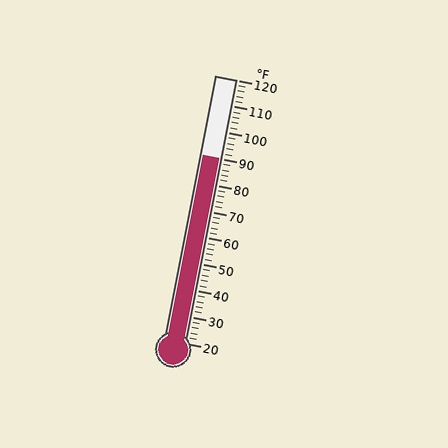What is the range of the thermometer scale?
The thermometer scale ranges from 20°F to 120°F.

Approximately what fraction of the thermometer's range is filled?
The thermometer is filled to approximately 70% of its range.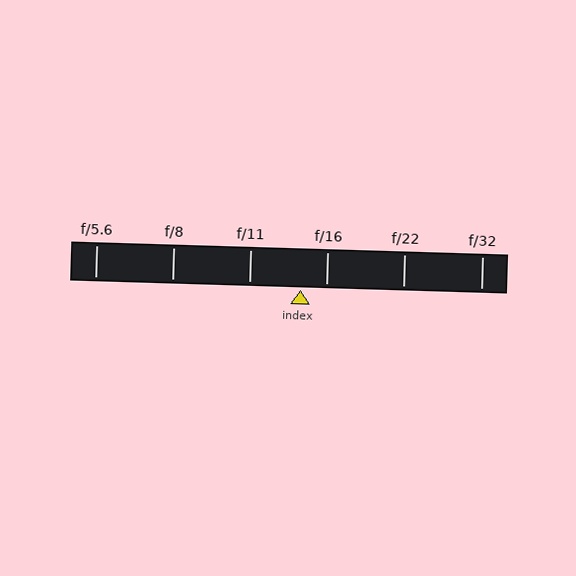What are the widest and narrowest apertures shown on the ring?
The widest aperture shown is f/5.6 and the narrowest is f/32.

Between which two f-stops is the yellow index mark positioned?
The index mark is between f/11 and f/16.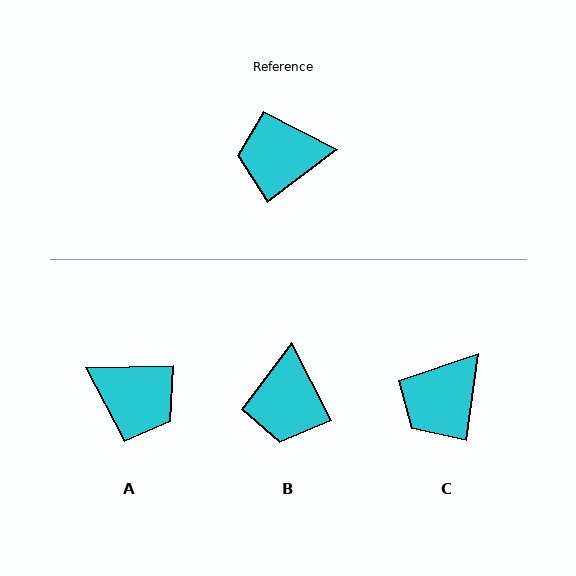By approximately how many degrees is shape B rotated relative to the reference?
Approximately 80 degrees counter-clockwise.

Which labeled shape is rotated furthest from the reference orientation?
A, about 144 degrees away.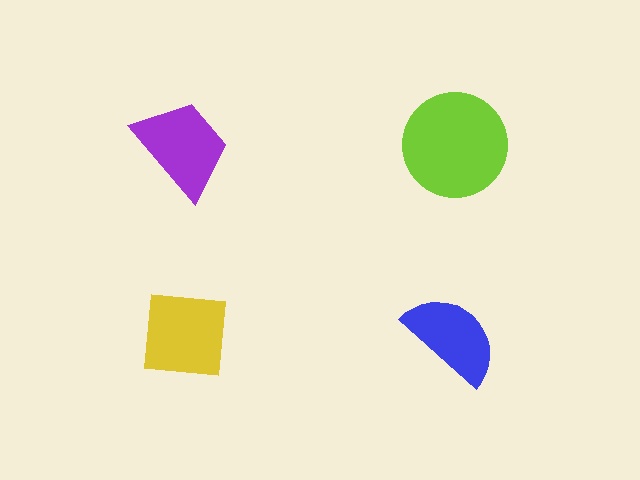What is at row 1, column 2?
A lime circle.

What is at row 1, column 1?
A purple trapezoid.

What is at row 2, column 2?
A blue semicircle.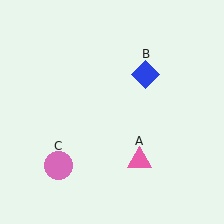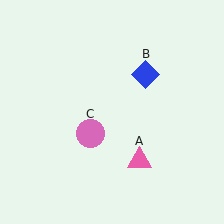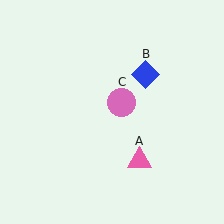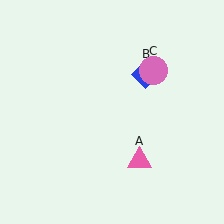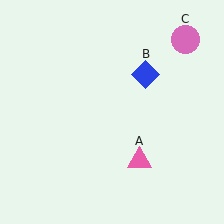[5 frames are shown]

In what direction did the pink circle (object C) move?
The pink circle (object C) moved up and to the right.